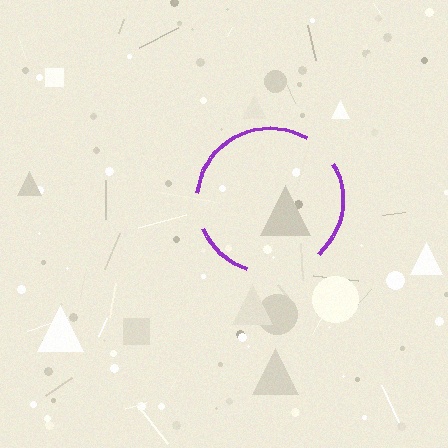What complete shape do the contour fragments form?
The contour fragments form a circle.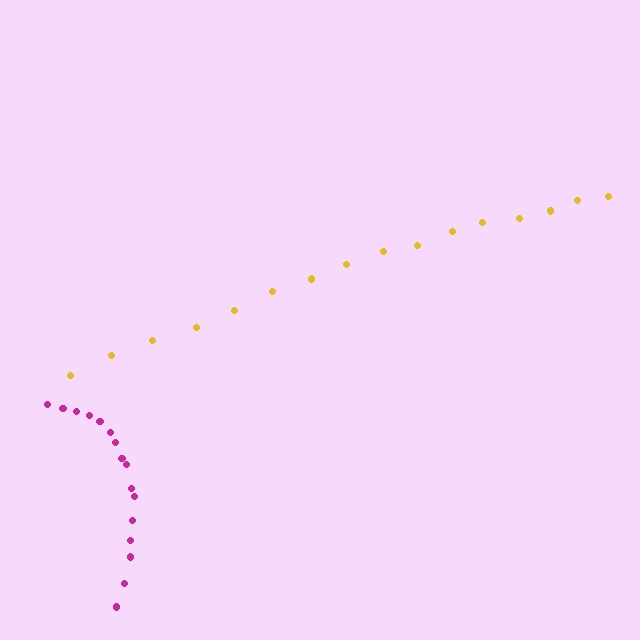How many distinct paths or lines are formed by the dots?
There are 2 distinct paths.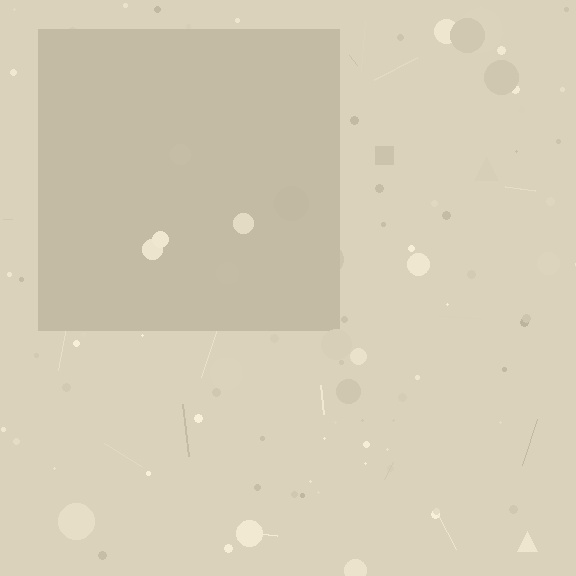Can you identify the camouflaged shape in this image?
The camouflaged shape is a square.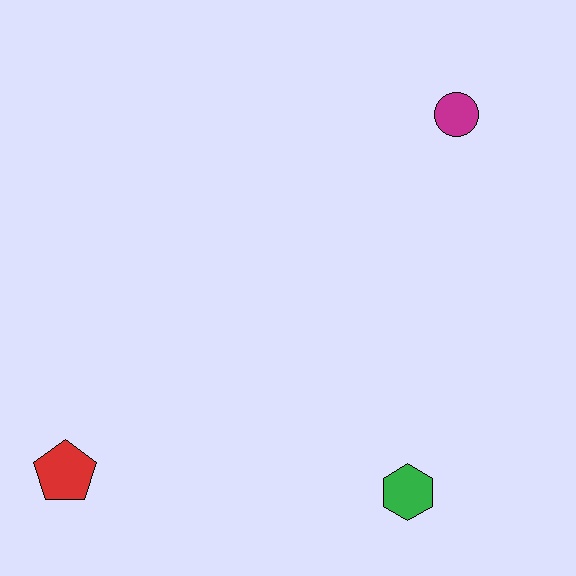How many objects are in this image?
There are 3 objects.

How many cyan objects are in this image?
There are no cyan objects.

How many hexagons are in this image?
There is 1 hexagon.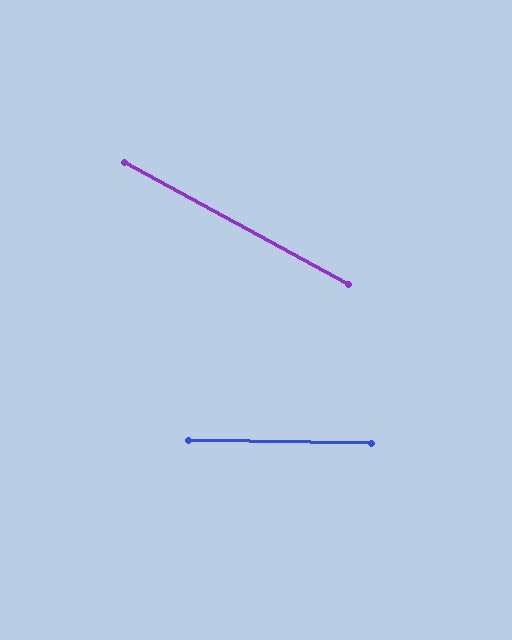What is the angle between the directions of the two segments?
Approximately 28 degrees.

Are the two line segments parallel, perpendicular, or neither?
Neither parallel nor perpendicular — they differ by about 28°.